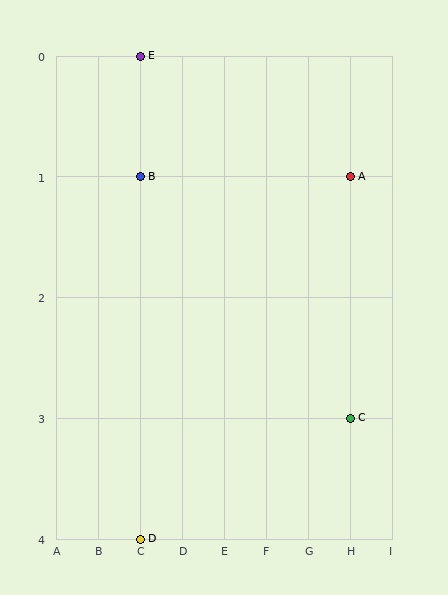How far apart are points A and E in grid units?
Points A and E are 5 columns and 1 row apart (about 5.1 grid units diagonally).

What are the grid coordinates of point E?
Point E is at grid coordinates (C, 0).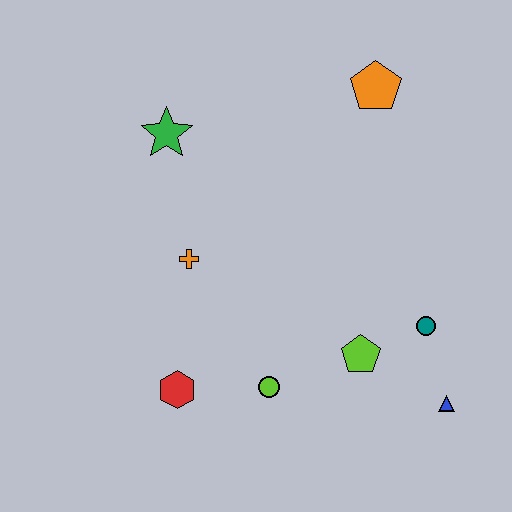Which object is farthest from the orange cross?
The blue triangle is farthest from the orange cross.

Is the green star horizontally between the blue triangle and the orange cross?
No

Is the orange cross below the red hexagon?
No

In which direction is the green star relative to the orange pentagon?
The green star is to the left of the orange pentagon.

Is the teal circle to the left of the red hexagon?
No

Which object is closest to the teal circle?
The lime pentagon is closest to the teal circle.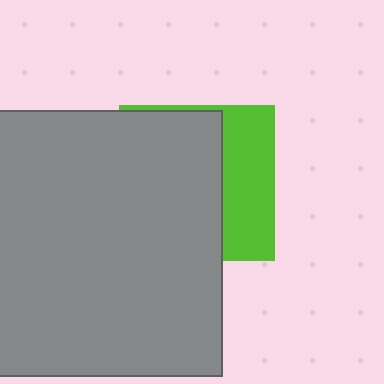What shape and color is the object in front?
The object in front is a gray rectangle.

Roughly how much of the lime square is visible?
A small part of it is visible (roughly 35%).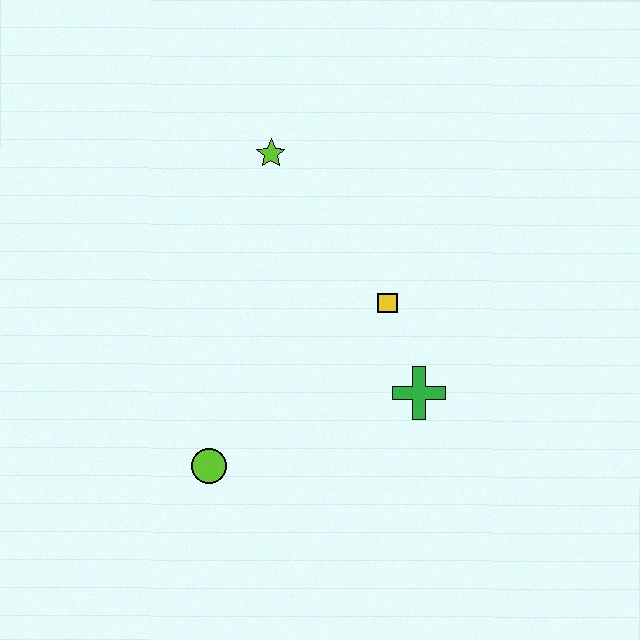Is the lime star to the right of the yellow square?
No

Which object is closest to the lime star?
The yellow square is closest to the lime star.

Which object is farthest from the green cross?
The lime star is farthest from the green cross.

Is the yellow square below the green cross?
No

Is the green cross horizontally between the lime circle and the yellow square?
No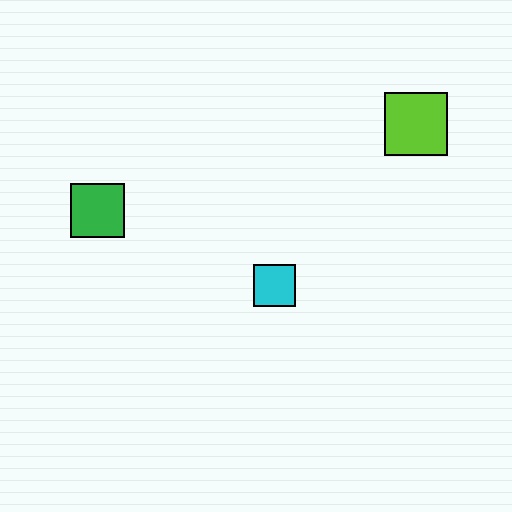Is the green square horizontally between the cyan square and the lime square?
No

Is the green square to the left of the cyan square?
Yes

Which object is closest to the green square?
The cyan square is closest to the green square.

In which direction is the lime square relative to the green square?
The lime square is to the right of the green square.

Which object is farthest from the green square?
The lime square is farthest from the green square.